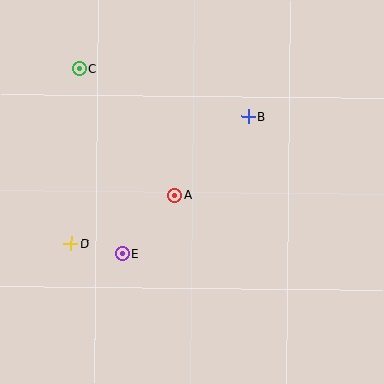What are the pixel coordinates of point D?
Point D is at (71, 244).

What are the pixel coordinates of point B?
Point B is at (248, 116).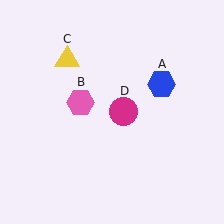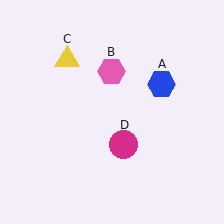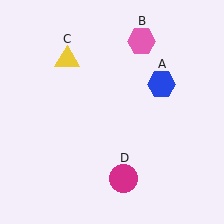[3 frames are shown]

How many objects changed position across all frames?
2 objects changed position: pink hexagon (object B), magenta circle (object D).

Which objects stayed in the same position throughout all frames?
Blue hexagon (object A) and yellow triangle (object C) remained stationary.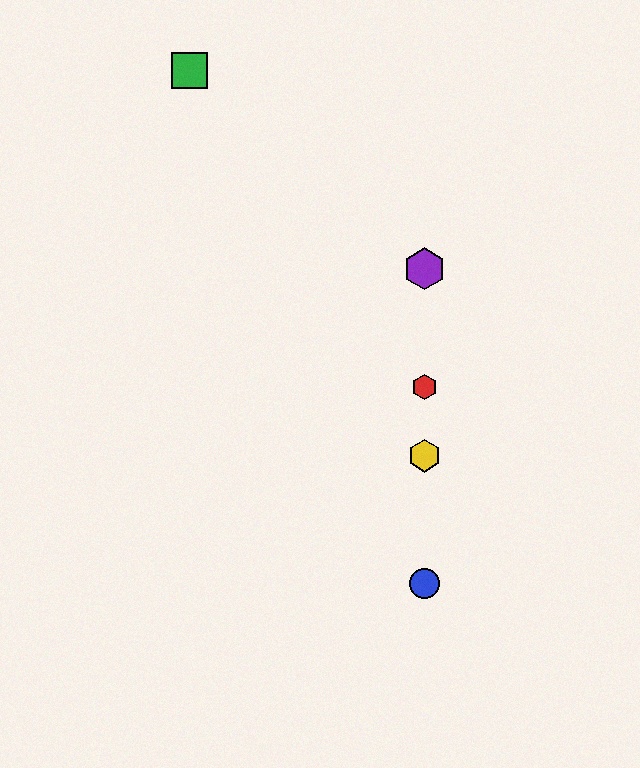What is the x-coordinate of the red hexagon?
The red hexagon is at x≈424.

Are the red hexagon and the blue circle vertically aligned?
Yes, both are at x≈424.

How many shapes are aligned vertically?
4 shapes (the red hexagon, the blue circle, the yellow hexagon, the purple hexagon) are aligned vertically.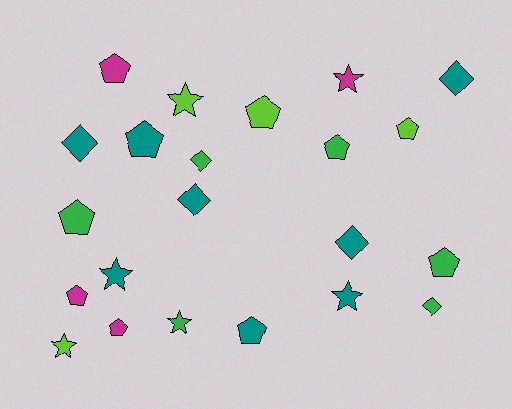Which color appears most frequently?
Teal, with 8 objects.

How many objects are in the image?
There are 22 objects.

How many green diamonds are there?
There are 2 green diamonds.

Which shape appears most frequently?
Pentagon, with 10 objects.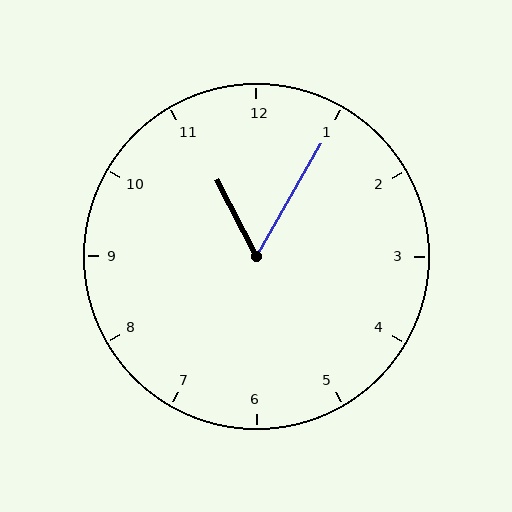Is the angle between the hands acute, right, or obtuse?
It is acute.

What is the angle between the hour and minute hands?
Approximately 58 degrees.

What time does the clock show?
11:05.